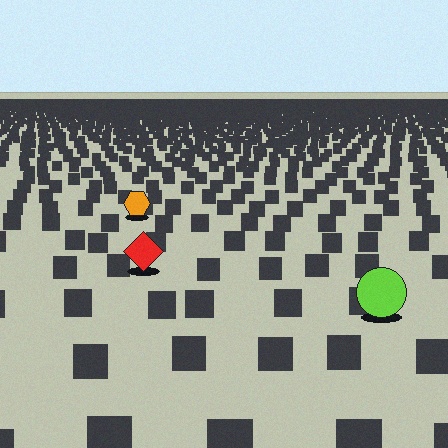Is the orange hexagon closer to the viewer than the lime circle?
No. The lime circle is closer — you can tell from the texture gradient: the ground texture is coarser near it.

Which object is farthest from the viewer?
The orange hexagon is farthest from the viewer. It appears smaller and the ground texture around it is denser.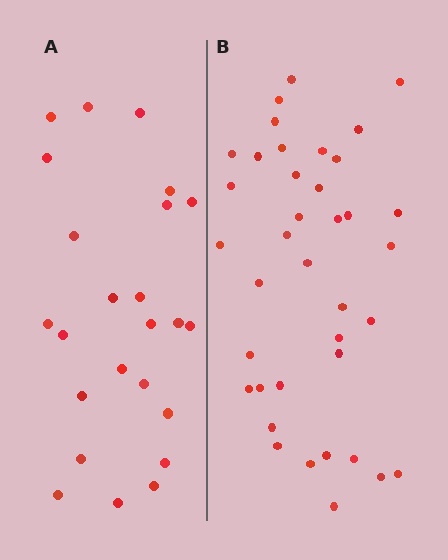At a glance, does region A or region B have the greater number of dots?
Region B (the right region) has more dots.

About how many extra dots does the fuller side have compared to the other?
Region B has approximately 15 more dots than region A.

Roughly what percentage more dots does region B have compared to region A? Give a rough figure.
About 60% more.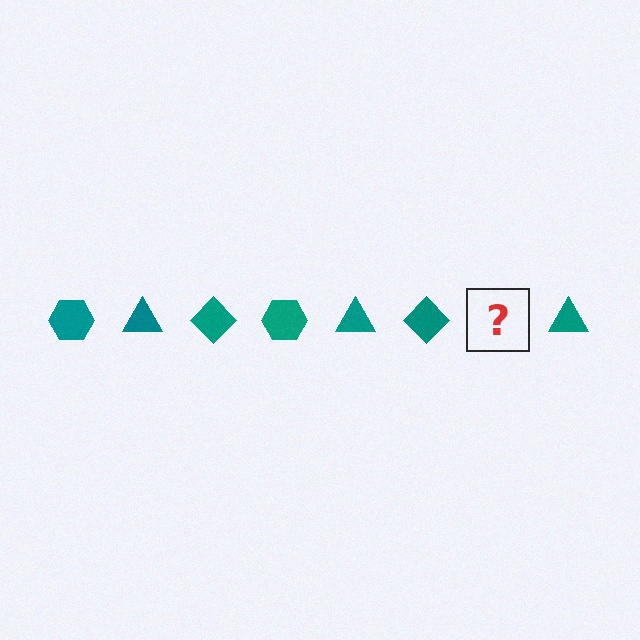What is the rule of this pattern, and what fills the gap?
The rule is that the pattern cycles through hexagon, triangle, diamond shapes in teal. The gap should be filled with a teal hexagon.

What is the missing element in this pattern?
The missing element is a teal hexagon.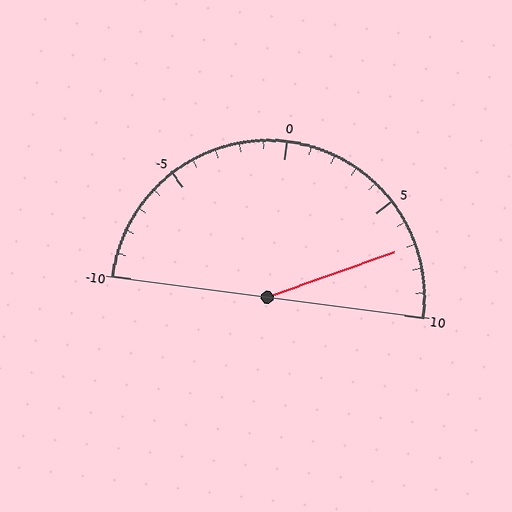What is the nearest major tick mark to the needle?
The nearest major tick mark is 5.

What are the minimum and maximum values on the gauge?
The gauge ranges from -10 to 10.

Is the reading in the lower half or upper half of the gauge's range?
The reading is in the upper half of the range (-10 to 10).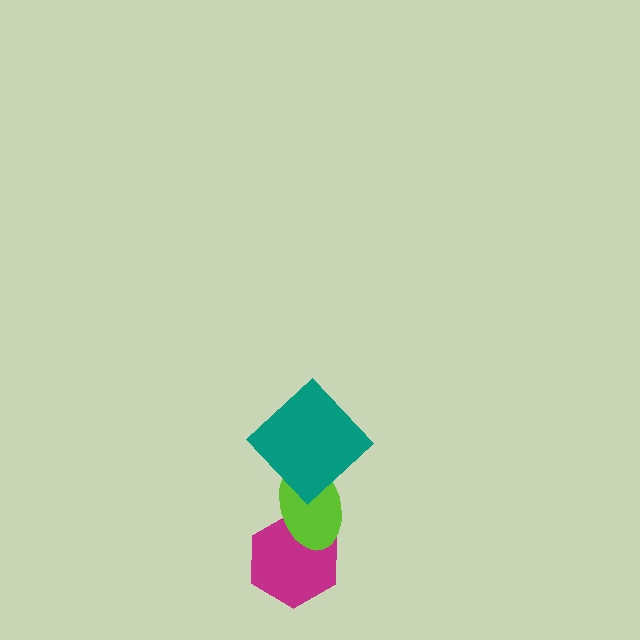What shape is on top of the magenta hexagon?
The lime ellipse is on top of the magenta hexagon.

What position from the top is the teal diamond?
The teal diamond is 1st from the top.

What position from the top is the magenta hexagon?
The magenta hexagon is 3rd from the top.